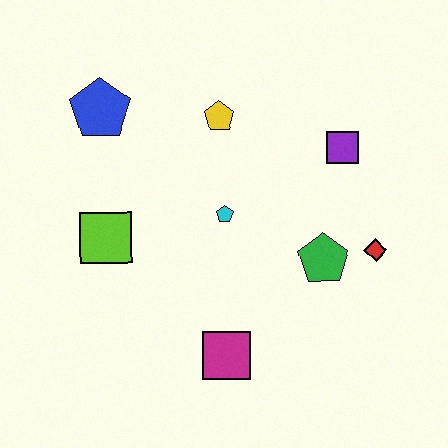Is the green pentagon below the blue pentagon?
Yes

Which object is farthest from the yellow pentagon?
The magenta square is farthest from the yellow pentagon.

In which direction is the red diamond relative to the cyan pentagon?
The red diamond is to the right of the cyan pentagon.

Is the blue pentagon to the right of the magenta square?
No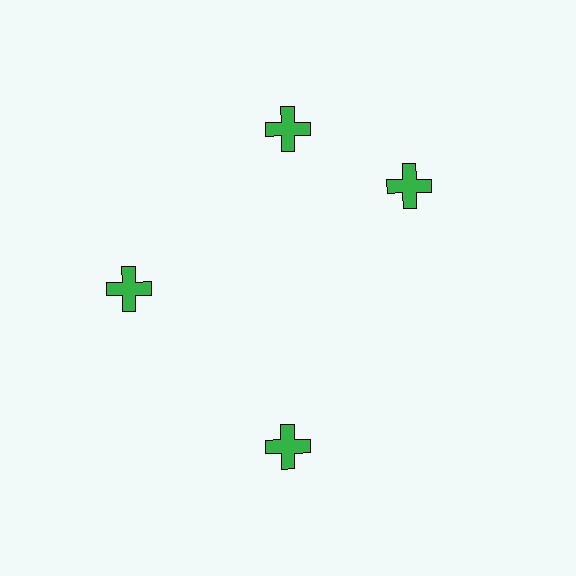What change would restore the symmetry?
The symmetry would be restored by rotating it back into even spacing with its neighbors so that all 4 crosses sit at equal angles and equal distance from the center.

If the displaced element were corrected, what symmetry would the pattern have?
It would have 4-fold rotational symmetry — the pattern would map onto itself every 90 degrees.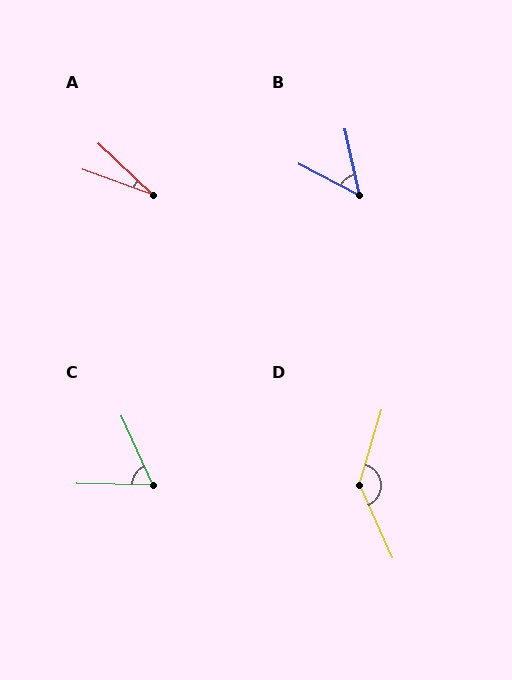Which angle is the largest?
D, at approximately 139 degrees.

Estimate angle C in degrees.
Approximately 65 degrees.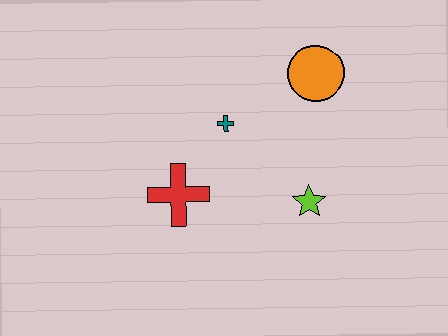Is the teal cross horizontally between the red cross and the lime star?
Yes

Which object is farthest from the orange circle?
The red cross is farthest from the orange circle.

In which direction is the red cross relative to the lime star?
The red cross is to the left of the lime star.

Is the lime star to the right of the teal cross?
Yes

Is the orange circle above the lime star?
Yes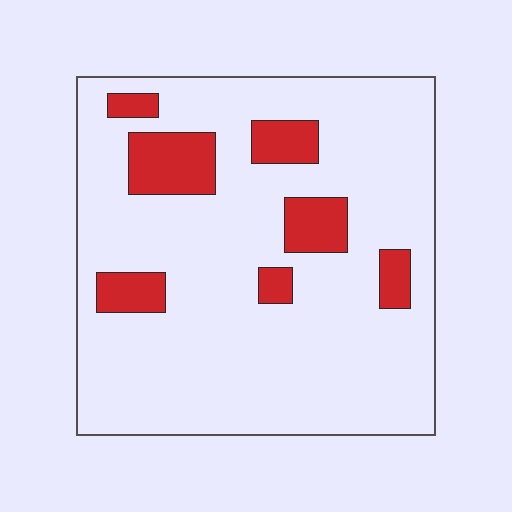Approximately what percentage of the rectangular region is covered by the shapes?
Approximately 15%.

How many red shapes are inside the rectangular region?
7.